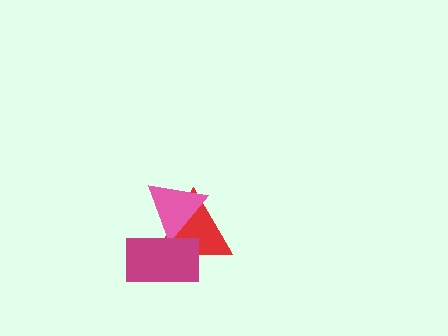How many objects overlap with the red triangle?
2 objects overlap with the red triangle.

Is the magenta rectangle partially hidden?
No, no other shape covers it.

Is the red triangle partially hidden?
Yes, it is partially covered by another shape.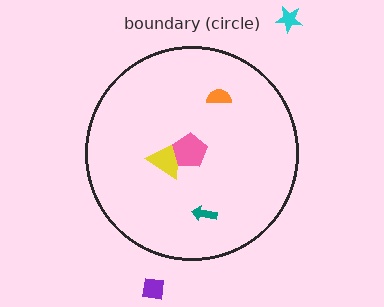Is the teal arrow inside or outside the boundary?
Inside.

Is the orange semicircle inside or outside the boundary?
Inside.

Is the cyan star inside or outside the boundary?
Outside.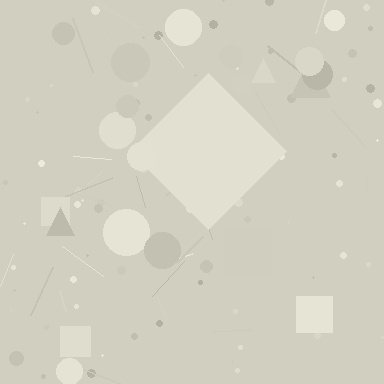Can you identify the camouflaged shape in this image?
The camouflaged shape is a diamond.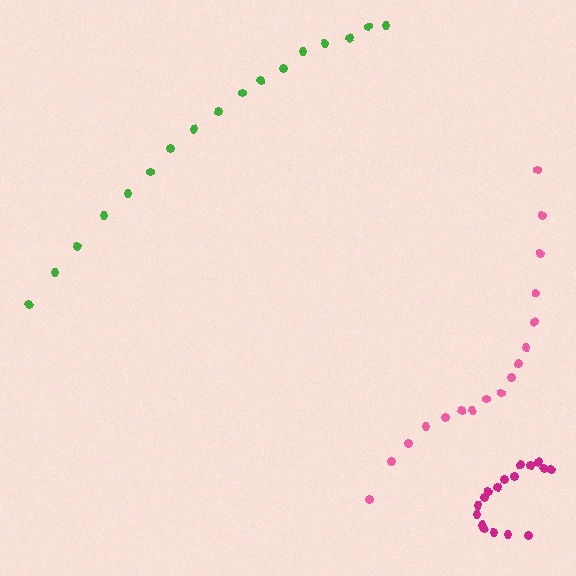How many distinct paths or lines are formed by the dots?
There are 3 distinct paths.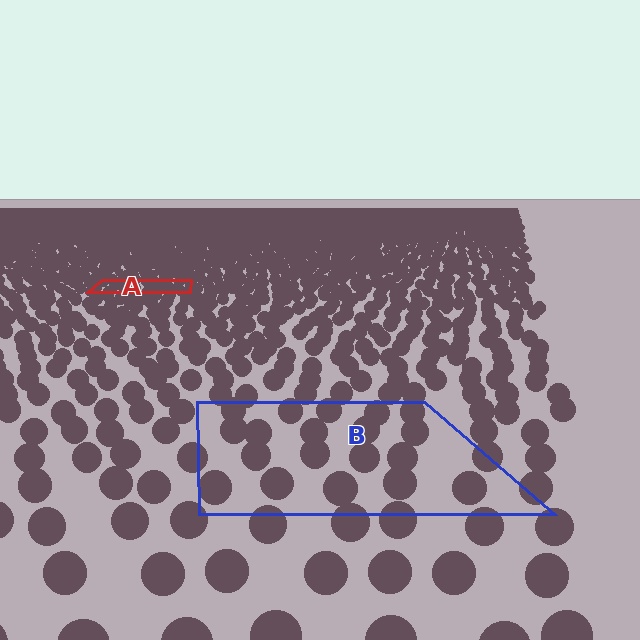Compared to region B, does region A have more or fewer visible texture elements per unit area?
Region A has more texture elements per unit area — they are packed more densely because it is farther away.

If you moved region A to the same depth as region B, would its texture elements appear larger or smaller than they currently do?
They would appear larger. At a closer depth, the same texture elements are projected at a bigger on-screen size.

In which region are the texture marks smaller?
The texture marks are smaller in region A, because it is farther away.